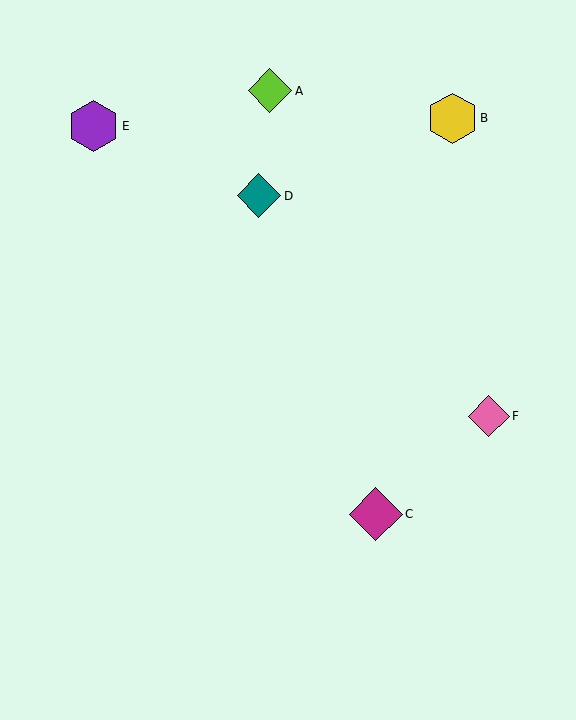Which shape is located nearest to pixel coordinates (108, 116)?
The purple hexagon (labeled E) at (93, 126) is nearest to that location.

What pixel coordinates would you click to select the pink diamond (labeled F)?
Click at (489, 416) to select the pink diamond F.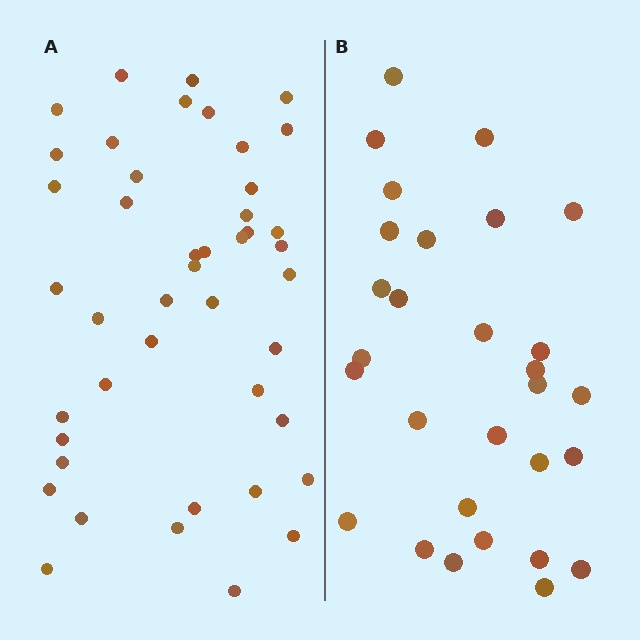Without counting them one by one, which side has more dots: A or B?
Region A (the left region) has more dots.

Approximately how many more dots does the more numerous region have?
Region A has approximately 15 more dots than region B.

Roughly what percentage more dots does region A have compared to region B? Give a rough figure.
About 50% more.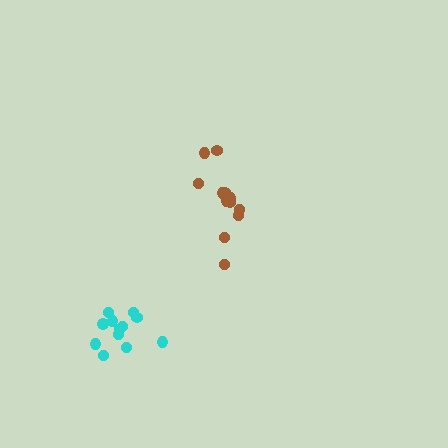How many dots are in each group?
Group 1: 12 dots, Group 2: 13 dots (25 total).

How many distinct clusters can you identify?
There are 2 distinct clusters.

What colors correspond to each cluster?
The clusters are colored: cyan, brown.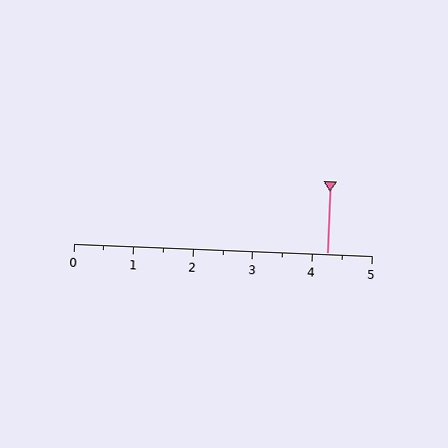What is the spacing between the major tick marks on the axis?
The major ticks are spaced 1 apart.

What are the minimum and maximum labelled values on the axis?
The axis runs from 0 to 5.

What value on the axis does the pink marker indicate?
The marker indicates approximately 4.2.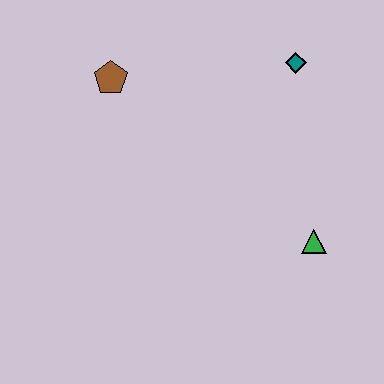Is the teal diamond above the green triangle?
Yes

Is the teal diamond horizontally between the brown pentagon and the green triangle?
Yes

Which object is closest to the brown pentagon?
The teal diamond is closest to the brown pentagon.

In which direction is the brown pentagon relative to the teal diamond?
The brown pentagon is to the left of the teal diamond.